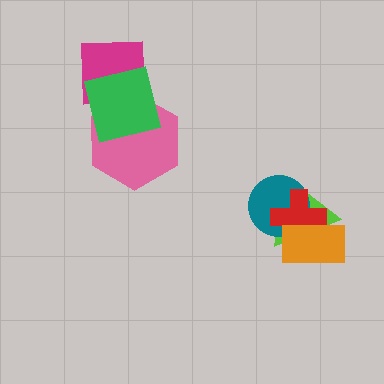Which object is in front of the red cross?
The orange rectangle is in front of the red cross.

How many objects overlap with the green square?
2 objects overlap with the green square.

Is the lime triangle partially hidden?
Yes, it is partially covered by another shape.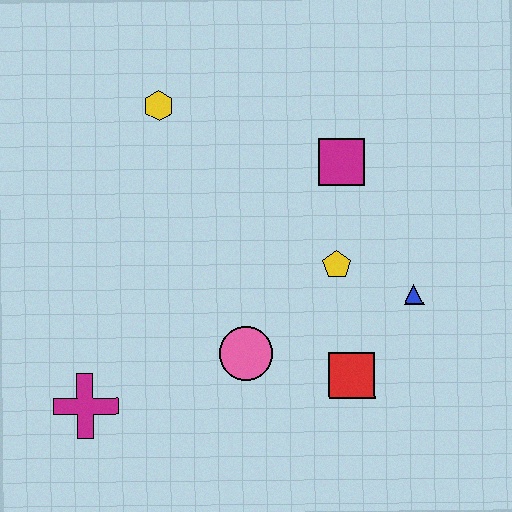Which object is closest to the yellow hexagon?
The magenta square is closest to the yellow hexagon.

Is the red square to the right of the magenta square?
Yes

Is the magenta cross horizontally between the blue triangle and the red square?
No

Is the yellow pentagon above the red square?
Yes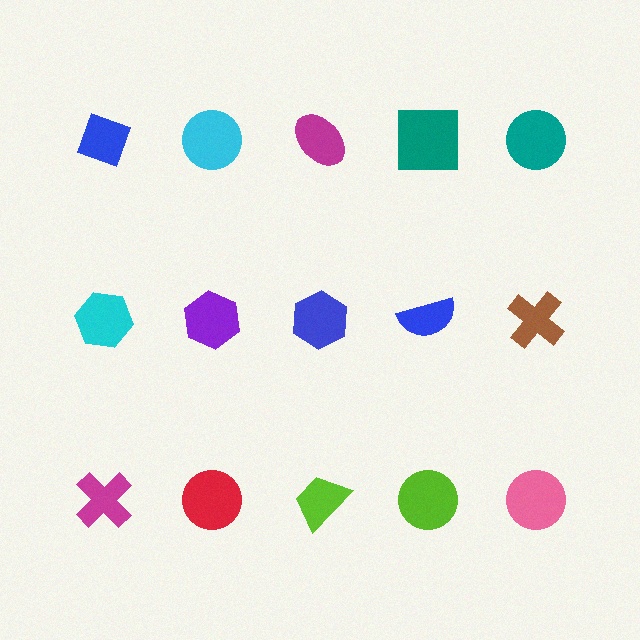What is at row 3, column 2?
A red circle.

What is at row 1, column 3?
A magenta ellipse.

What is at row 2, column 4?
A blue semicircle.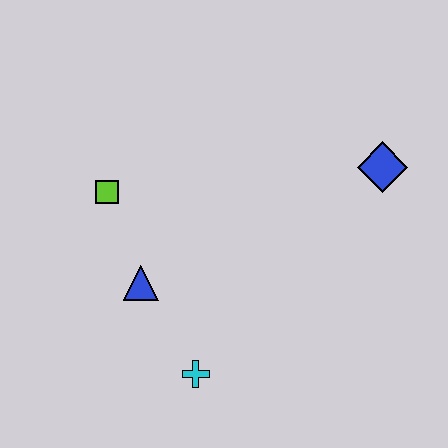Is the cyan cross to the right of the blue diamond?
No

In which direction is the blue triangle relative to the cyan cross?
The blue triangle is above the cyan cross.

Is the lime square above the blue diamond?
No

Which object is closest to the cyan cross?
The blue triangle is closest to the cyan cross.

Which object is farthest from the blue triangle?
The blue diamond is farthest from the blue triangle.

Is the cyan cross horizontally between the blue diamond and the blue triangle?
Yes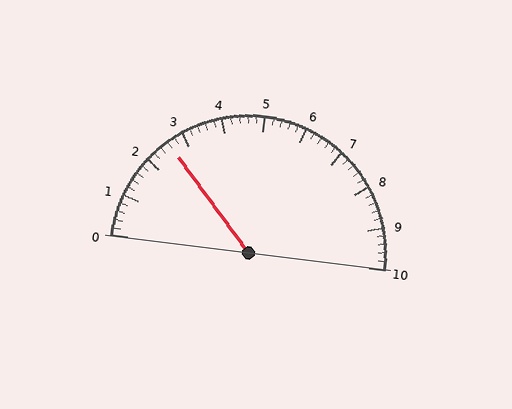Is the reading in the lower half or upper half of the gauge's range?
The reading is in the lower half of the range (0 to 10).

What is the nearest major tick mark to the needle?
The nearest major tick mark is 3.